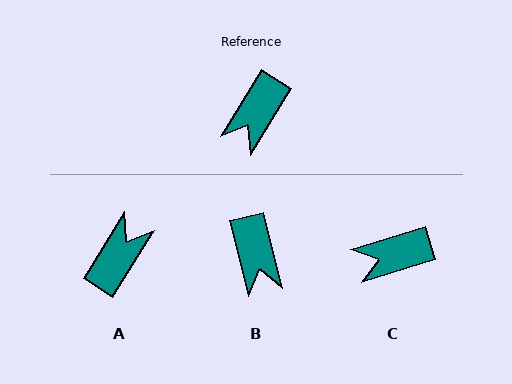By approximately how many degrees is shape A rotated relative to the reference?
Approximately 179 degrees counter-clockwise.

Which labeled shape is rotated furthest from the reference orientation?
A, about 179 degrees away.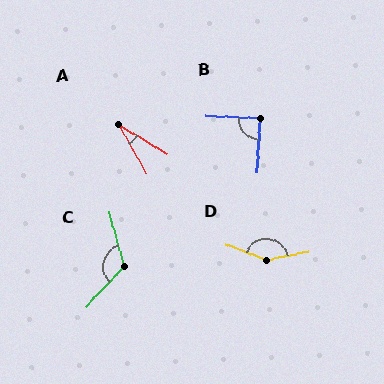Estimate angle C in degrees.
Approximately 122 degrees.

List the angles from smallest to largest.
A (29°), B (89°), C (122°), D (148°).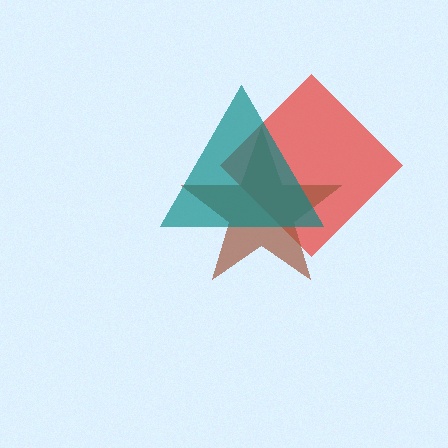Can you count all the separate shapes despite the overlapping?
Yes, there are 3 separate shapes.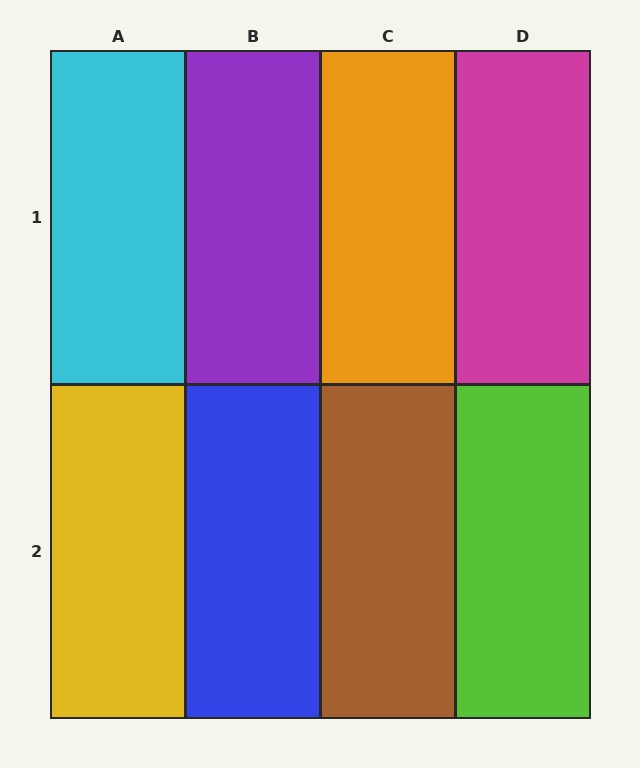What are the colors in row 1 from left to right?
Cyan, purple, orange, magenta.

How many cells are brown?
1 cell is brown.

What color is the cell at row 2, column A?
Yellow.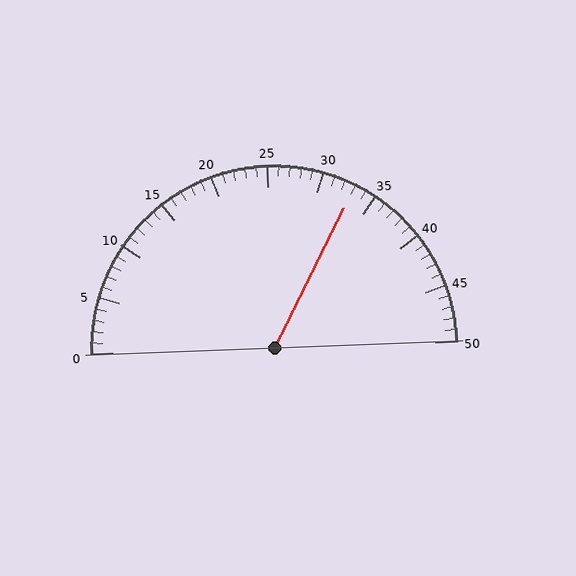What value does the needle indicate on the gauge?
The needle indicates approximately 33.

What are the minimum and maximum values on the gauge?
The gauge ranges from 0 to 50.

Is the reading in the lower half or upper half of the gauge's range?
The reading is in the upper half of the range (0 to 50).